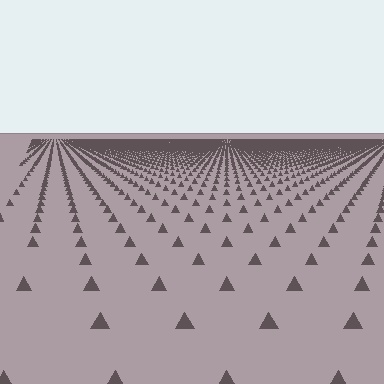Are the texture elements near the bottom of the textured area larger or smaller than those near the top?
Larger. Near the bottom, elements are closer to the viewer and appear at a bigger on-screen size.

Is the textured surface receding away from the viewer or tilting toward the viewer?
The surface is receding away from the viewer. Texture elements get smaller and denser toward the top.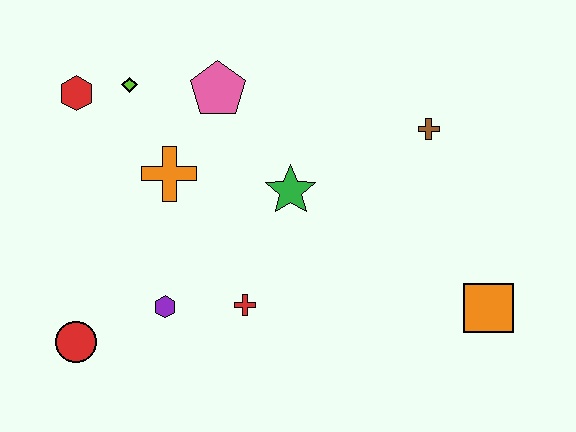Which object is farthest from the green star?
The red circle is farthest from the green star.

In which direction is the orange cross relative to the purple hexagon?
The orange cross is above the purple hexagon.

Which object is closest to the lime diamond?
The red hexagon is closest to the lime diamond.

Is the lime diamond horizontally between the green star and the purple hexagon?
No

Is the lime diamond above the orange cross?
Yes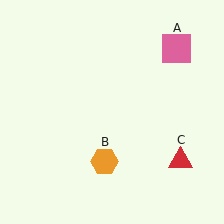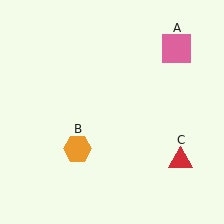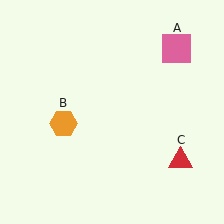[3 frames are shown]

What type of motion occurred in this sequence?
The orange hexagon (object B) rotated clockwise around the center of the scene.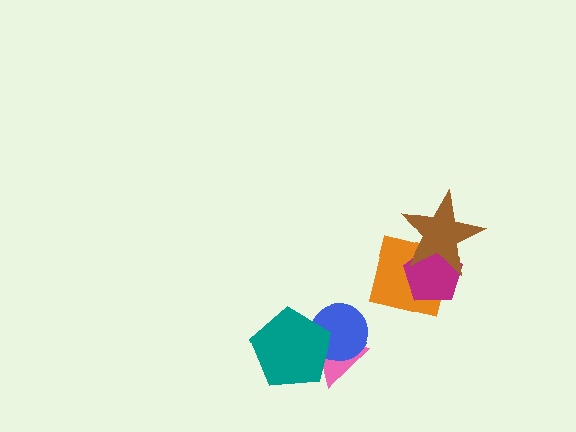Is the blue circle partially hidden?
Yes, it is partially covered by another shape.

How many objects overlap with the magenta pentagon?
2 objects overlap with the magenta pentagon.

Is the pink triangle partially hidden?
Yes, it is partially covered by another shape.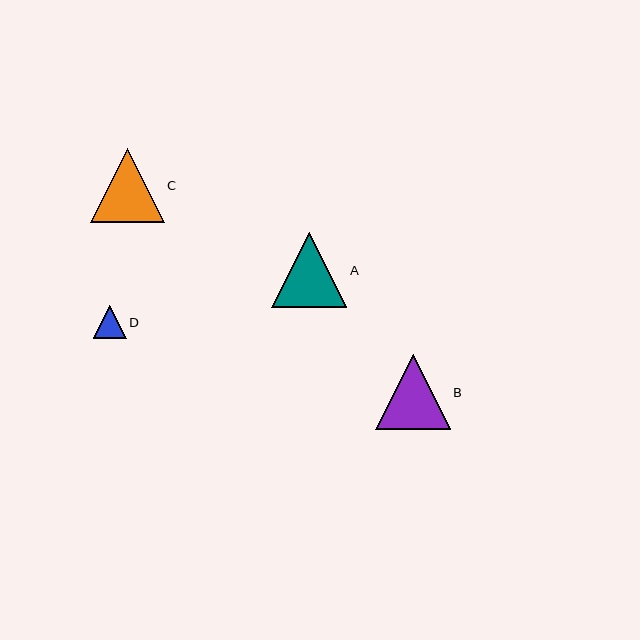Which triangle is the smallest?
Triangle D is the smallest with a size of approximately 33 pixels.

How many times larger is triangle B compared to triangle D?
Triangle B is approximately 2.2 times the size of triangle D.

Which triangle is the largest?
Triangle A is the largest with a size of approximately 75 pixels.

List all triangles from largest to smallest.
From largest to smallest: A, B, C, D.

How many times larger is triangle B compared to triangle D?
Triangle B is approximately 2.2 times the size of triangle D.